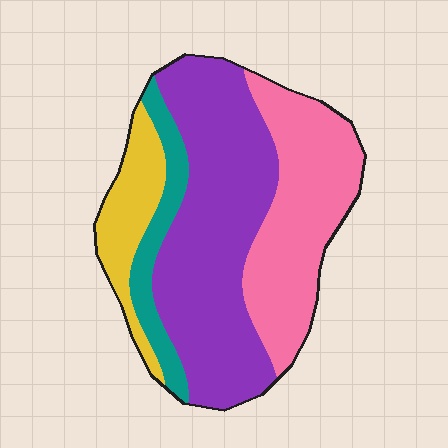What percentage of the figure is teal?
Teal takes up less than a sixth of the figure.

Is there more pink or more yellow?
Pink.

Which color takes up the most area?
Purple, at roughly 45%.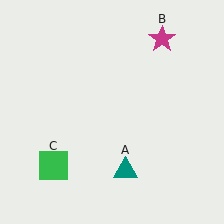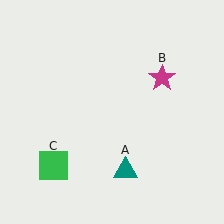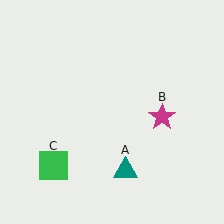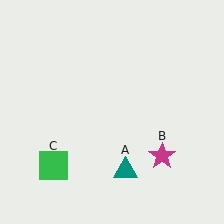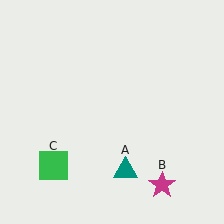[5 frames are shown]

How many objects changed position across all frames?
1 object changed position: magenta star (object B).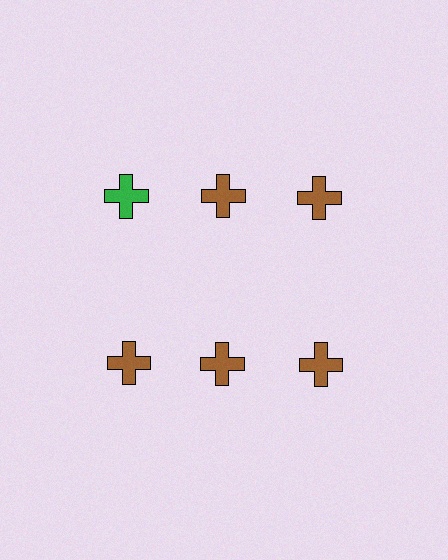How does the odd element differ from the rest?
It has a different color: green instead of brown.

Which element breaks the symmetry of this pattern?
The green cross in the top row, leftmost column breaks the symmetry. All other shapes are brown crosses.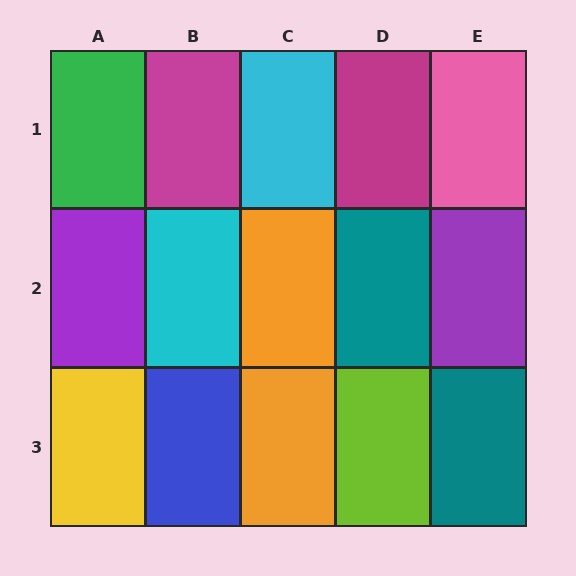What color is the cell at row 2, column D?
Teal.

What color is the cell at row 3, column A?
Yellow.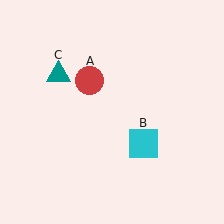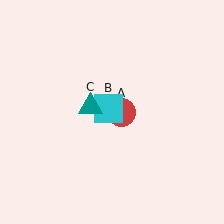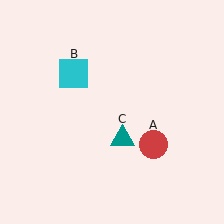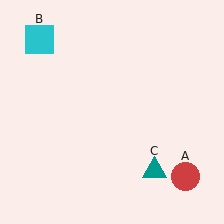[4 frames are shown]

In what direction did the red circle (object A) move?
The red circle (object A) moved down and to the right.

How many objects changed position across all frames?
3 objects changed position: red circle (object A), cyan square (object B), teal triangle (object C).